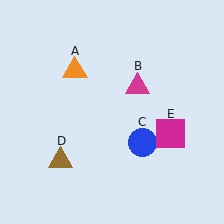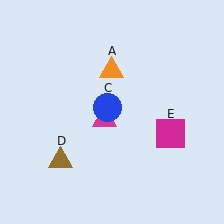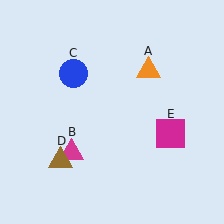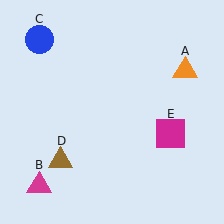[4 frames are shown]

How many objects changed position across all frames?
3 objects changed position: orange triangle (object A), magenta triangle (object B), blue circle (object C).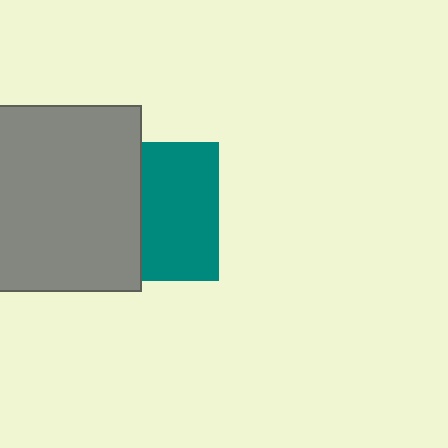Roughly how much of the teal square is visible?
About half of it is visible (roughly 56%).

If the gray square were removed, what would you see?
You would see the complete teal square.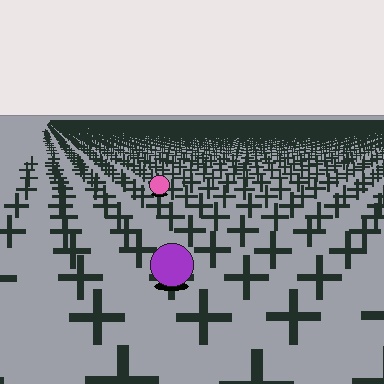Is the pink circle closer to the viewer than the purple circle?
No. The purple circle is closer — you can tell from the texture gradient: the ground texture is coarser near it.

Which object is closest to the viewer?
The purple circle is closest. The texture marks near it are larger and more spread out.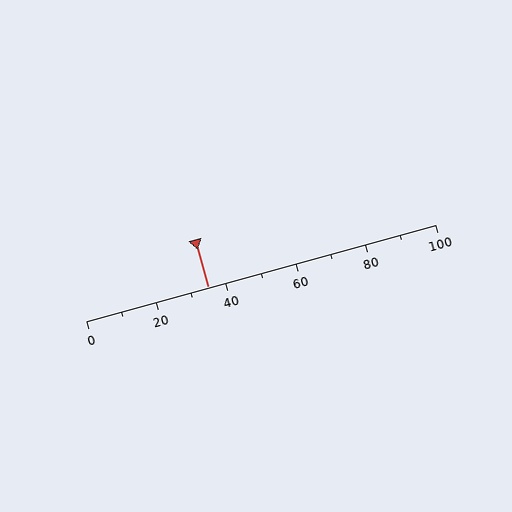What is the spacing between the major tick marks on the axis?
The major ticks are spaced 20 apart.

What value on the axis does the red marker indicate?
The marker indicates approximately 35.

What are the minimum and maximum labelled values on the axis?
The axis runs from 0 to 100.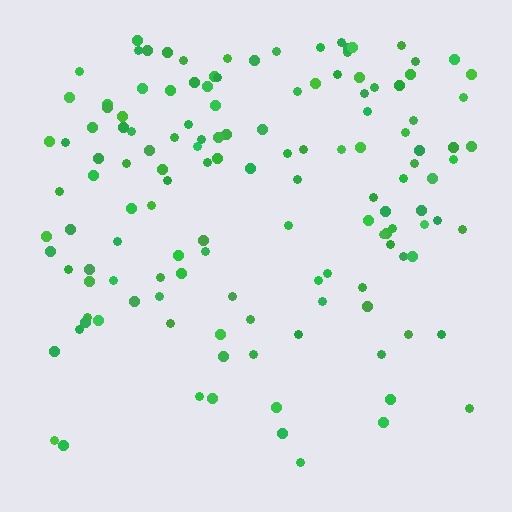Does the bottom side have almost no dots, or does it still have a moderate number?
Still a moderate number, just noticeably fewer than the top.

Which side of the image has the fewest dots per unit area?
The bottom.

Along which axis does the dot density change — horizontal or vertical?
Vertical.